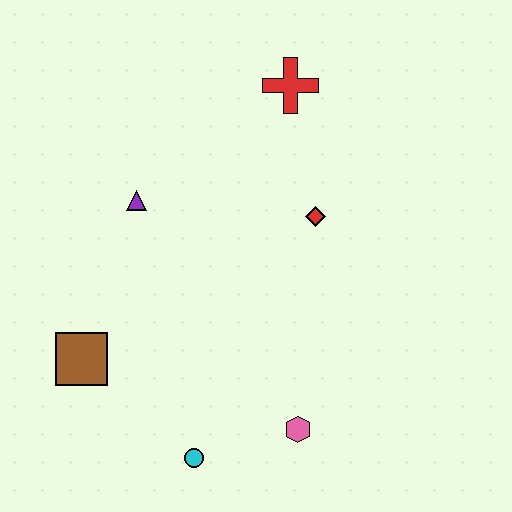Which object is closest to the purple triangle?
The brown square is closest to the purple triangle.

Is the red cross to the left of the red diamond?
Yes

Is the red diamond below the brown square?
No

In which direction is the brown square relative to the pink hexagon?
The brown square is to the left of the pink hexagon.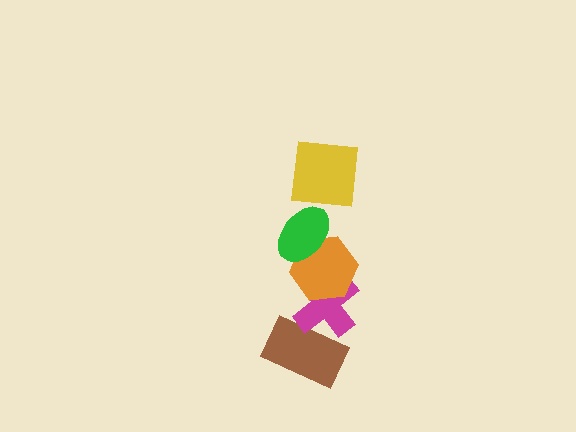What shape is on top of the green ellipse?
The yellow square is on top of the green ellipse.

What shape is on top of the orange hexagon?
The green ellipse is on top of the orange hexagon.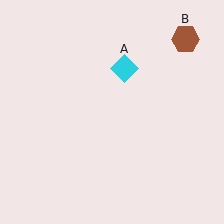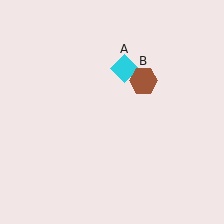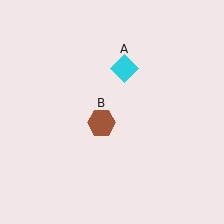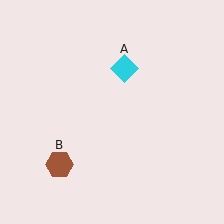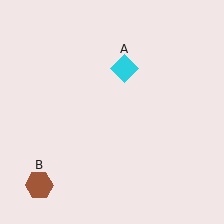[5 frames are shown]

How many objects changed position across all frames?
1 object changed position: brown hexagon (object B).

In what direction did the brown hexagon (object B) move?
The brown hexagon (object B) moved down and to the left.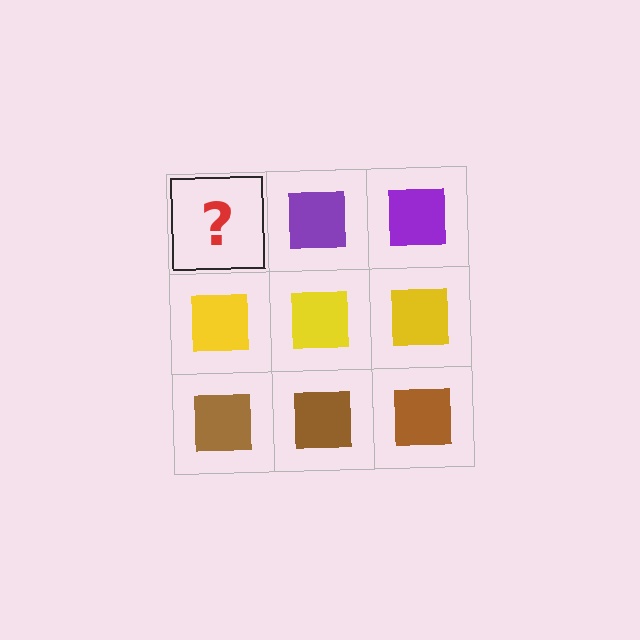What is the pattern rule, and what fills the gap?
The rule is that each row has a consistent color. The gap should be filled with a purple square.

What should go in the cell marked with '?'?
The missing cell should contain a purple square.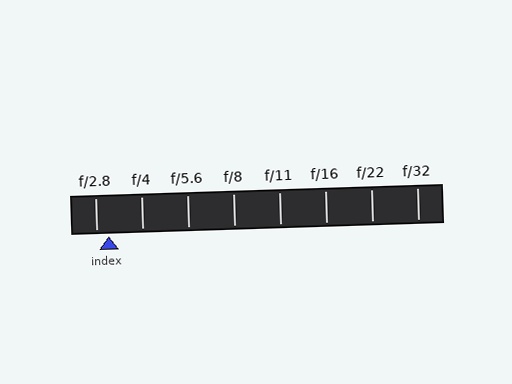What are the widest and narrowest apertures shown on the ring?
The widest aperture shown is f/2.8 and the narrowest is f/32.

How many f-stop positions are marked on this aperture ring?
There are 8 f-stop positions marked.